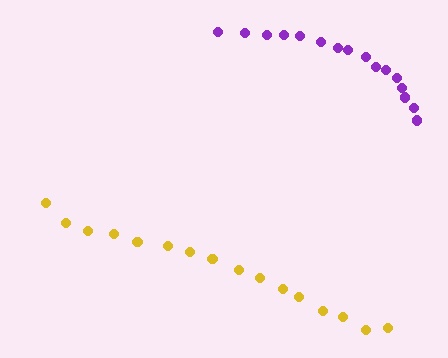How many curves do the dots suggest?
There are 2 distinct paths.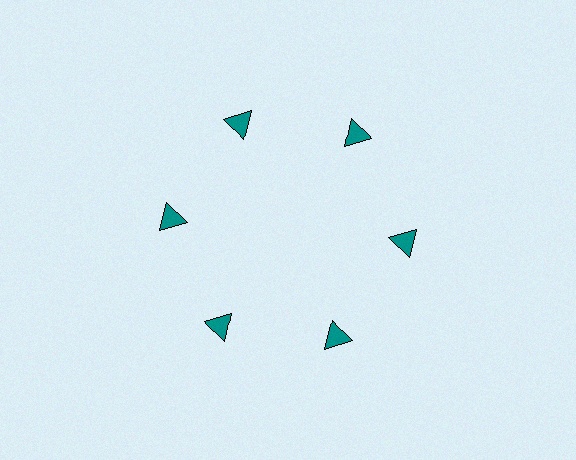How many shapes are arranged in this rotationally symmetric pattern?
There are 6 shapes, arranged in 6 groups of 1.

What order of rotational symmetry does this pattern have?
This pattern has 6-fold rotational symmetry.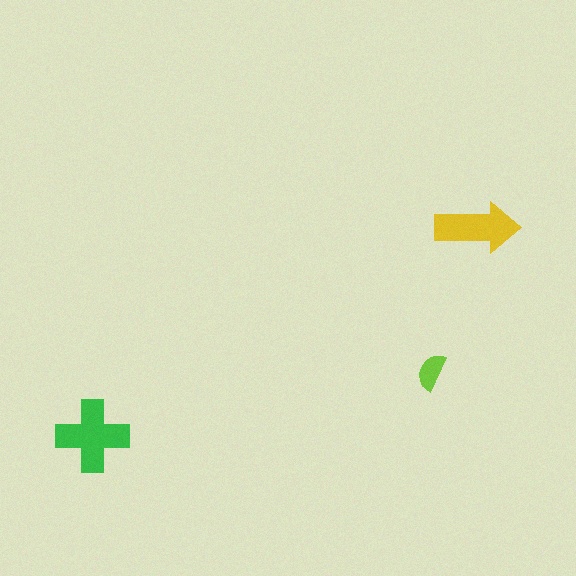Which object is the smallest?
The lime semicircle.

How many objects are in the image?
There are 3 objects in the image.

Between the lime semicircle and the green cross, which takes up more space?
The green cross.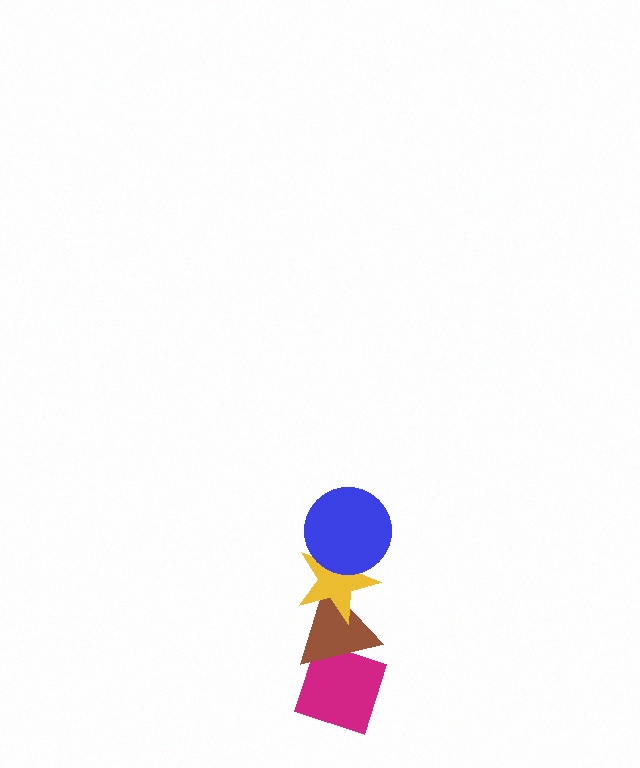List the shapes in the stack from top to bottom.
From top to bottom: the blue circle, the yellow star, the brown triangle, the magenta diamond.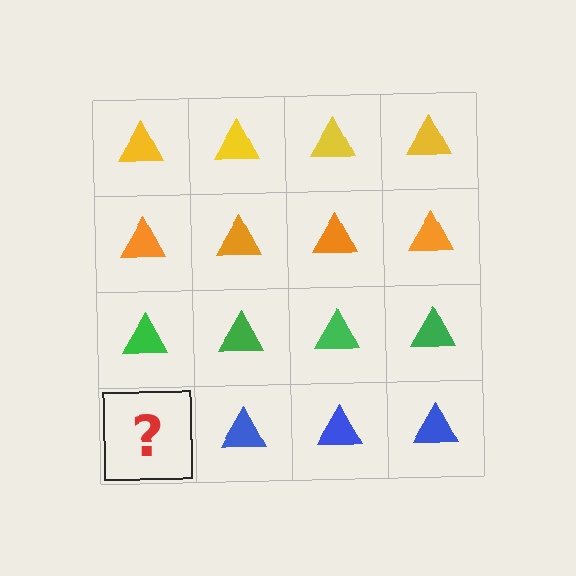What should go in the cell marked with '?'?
The missing cell should contain a blue triangle.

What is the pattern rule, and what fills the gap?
The rule is that each row has a consistent color. The gap should be filled with a blue triangle.